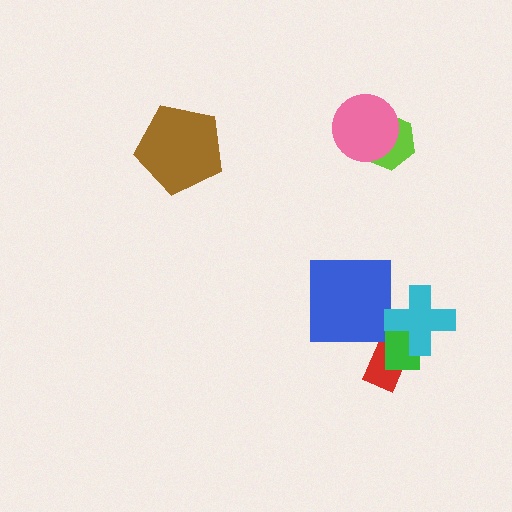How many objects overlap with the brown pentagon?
0 objects overlap with the brown pentagon.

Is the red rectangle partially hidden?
Yes, it is partially covered by another shape.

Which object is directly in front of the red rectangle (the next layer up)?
The green rectangle is directly in front of the red rectangle.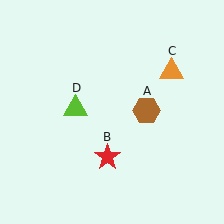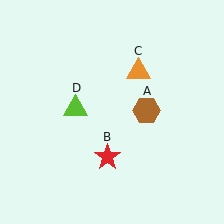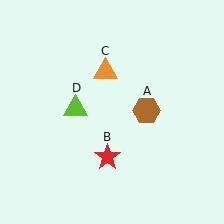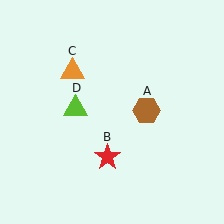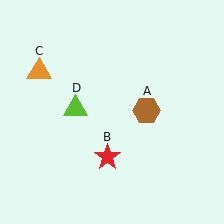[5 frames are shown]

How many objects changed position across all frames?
1 object changed position: orange triangle (object C).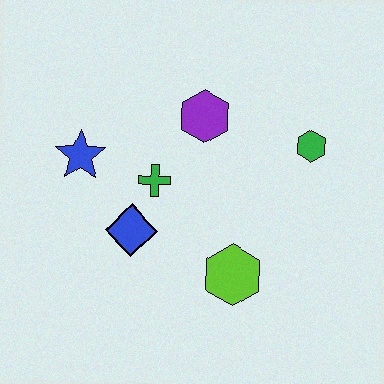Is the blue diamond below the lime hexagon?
No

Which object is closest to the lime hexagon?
The blue diamond is closest to the lime hexagon.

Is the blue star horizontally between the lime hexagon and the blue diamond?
No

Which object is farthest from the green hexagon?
The blue star is farthest from the green hexagon.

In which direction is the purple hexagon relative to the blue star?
The purple hexagon is to the right of the blue star.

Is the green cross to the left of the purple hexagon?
Yes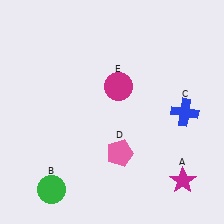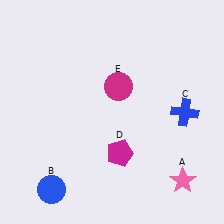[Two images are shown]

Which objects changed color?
A changed from magenta to pink. B changed from green to blue. D changed from pink to magenta.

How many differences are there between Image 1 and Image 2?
There are 3 differences between the two images.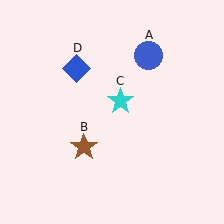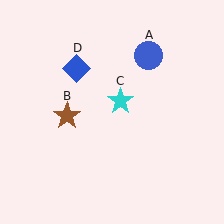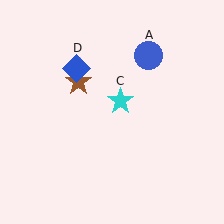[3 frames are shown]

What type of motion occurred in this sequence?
The brown star (object B) rotated clockwise around the center of the scene.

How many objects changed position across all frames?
1 object changed position: brown star (object B).